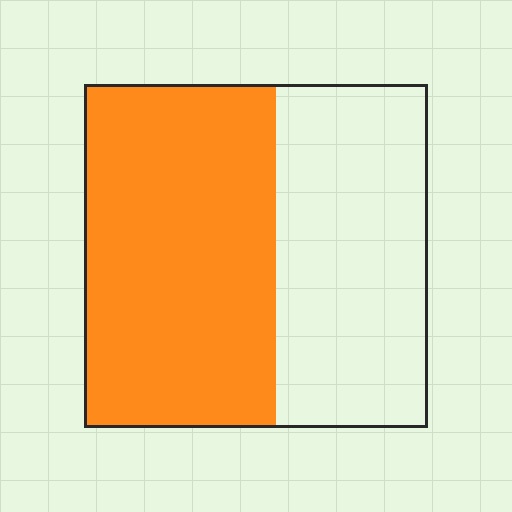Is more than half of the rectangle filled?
Yes.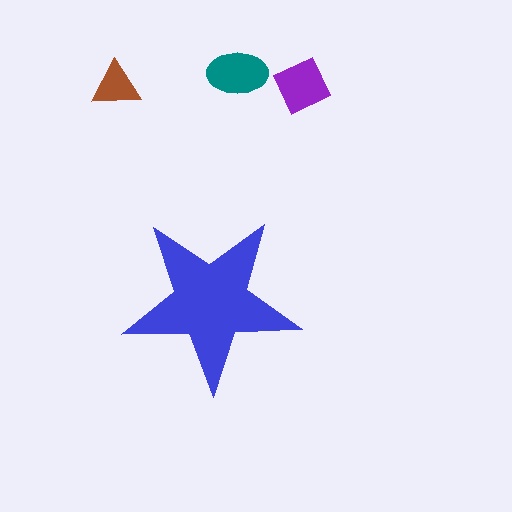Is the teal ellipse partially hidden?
No, the teal ellipse is fully visible.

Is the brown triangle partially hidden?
No, the brown triangle is fully visible.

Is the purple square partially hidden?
No, the purple square is fully visible.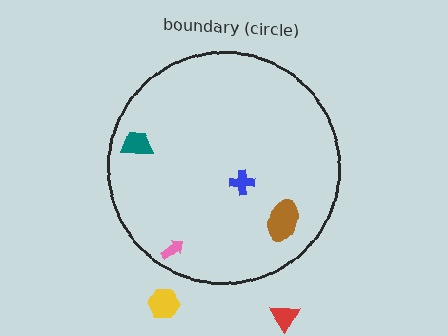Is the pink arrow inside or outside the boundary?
Inside.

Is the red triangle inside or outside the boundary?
Outside.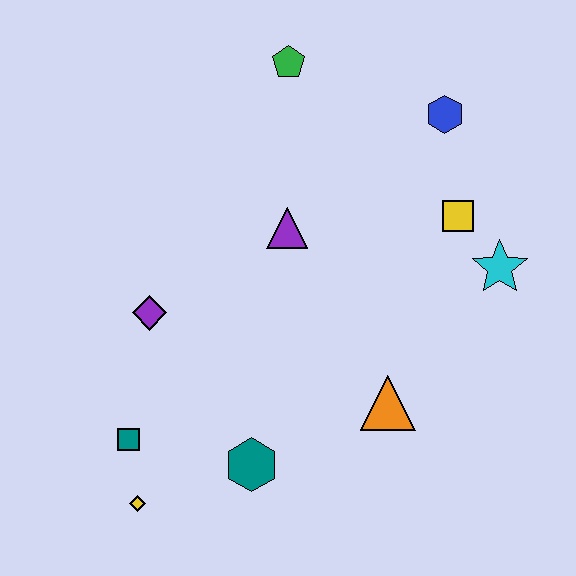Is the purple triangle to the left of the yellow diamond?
No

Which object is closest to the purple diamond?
The teal square is closest to the purple diamond.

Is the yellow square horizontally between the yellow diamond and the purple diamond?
No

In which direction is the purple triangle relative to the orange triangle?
The purple triangle is above the orange triangle.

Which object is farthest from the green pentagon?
The yellow diamond is farthest from the green pentagon.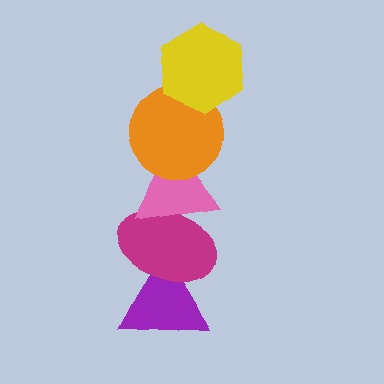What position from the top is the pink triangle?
The pink triangle is 3rd from the top.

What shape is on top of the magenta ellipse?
The pink triangle is on top of the magenta ellipse.